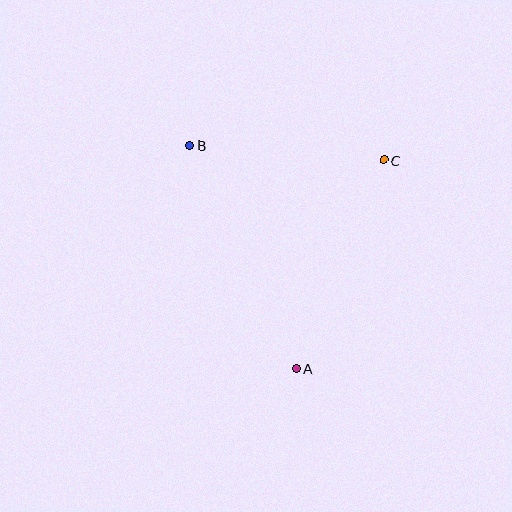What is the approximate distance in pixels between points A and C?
The distance between A and C is approximately 226 pixels.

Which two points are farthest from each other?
Points A and B are farthest from each other.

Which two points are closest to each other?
Points B and C are closest to each other.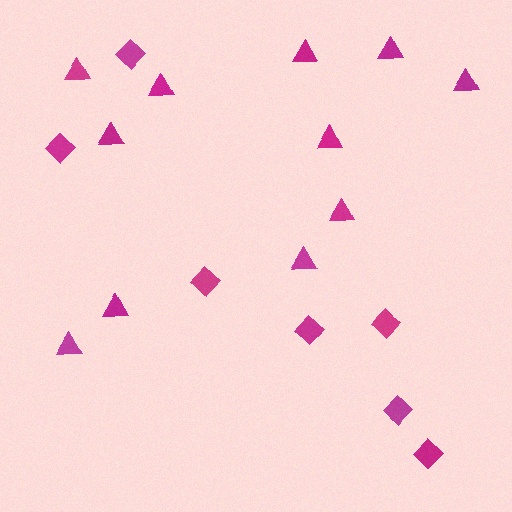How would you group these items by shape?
There are 2 groups: one group of triangles (11) and one group of diamonds (7).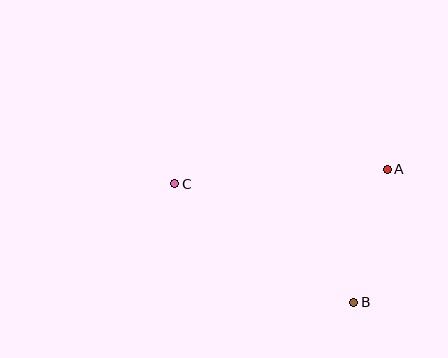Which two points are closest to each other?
Points A and B are closest to each other.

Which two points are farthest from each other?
Points B and C are farthest from each other.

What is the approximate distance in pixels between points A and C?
The distance between A and C is approximately 213 pixels.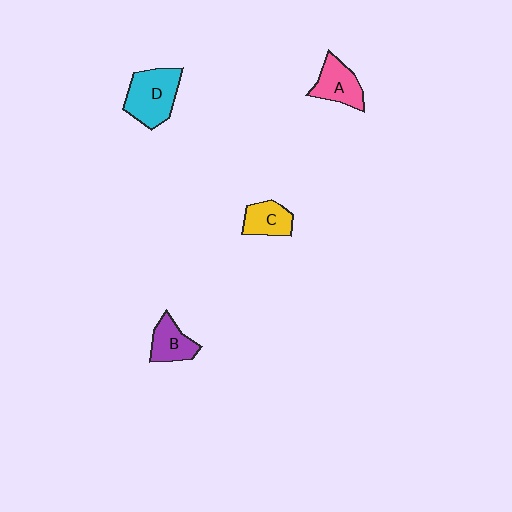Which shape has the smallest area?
Shape C (yellow).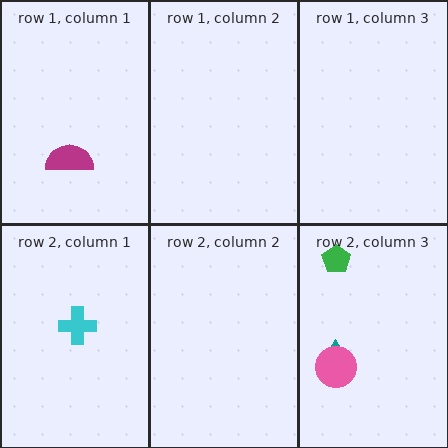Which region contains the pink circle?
The row 2, column 3 region.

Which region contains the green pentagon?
The row 2, column 3 region.